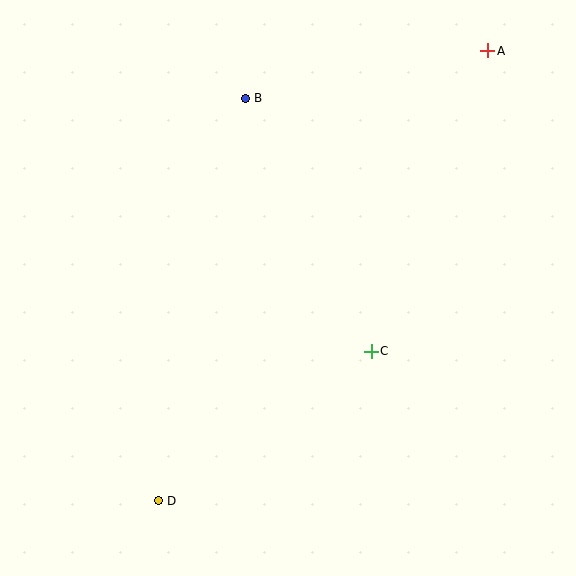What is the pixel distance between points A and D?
The distance between A and D is 558 pixels.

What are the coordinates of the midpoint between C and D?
The midpoint between C and D is at (265, 426).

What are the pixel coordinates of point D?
Point D is at (158, 501).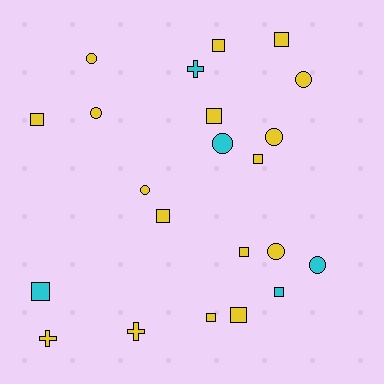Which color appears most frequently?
Yellow, with 17 objects.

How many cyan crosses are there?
There is 1 cyan cross.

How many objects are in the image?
There are 22 objects.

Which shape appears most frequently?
Square, with 11 objects.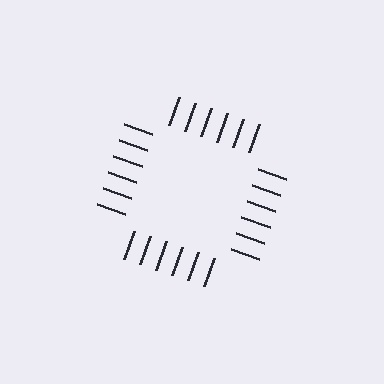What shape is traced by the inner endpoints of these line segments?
An illusory square — the line segments terminate on its edges but no continuous stroke is drawn.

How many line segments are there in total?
24 — 6 along each of the 4 edges.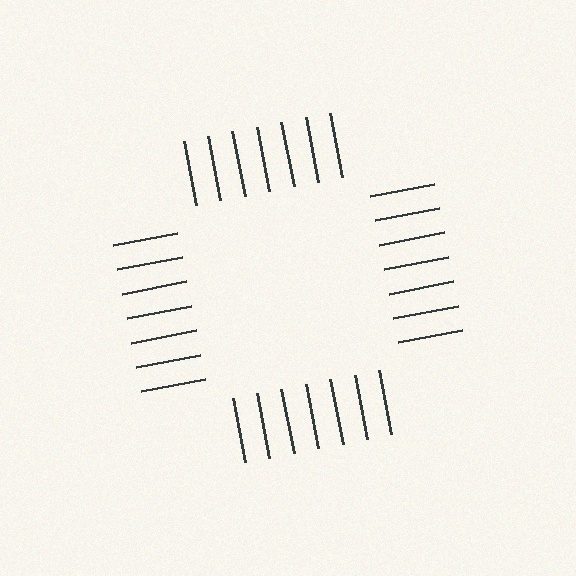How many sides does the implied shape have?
4 sides — the line-ends trace a square.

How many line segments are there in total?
28 — 7 along each of the 4 edges.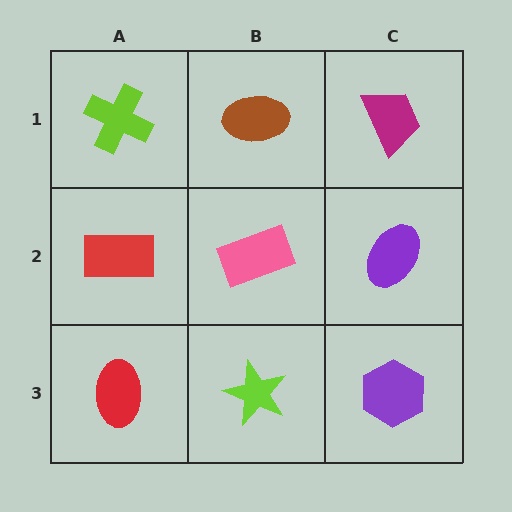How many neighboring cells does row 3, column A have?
2.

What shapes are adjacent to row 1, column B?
A pink rectangle (row 2, column B), a lime cross (row 1, column A), a magenta trapezoid (row 1, column C).